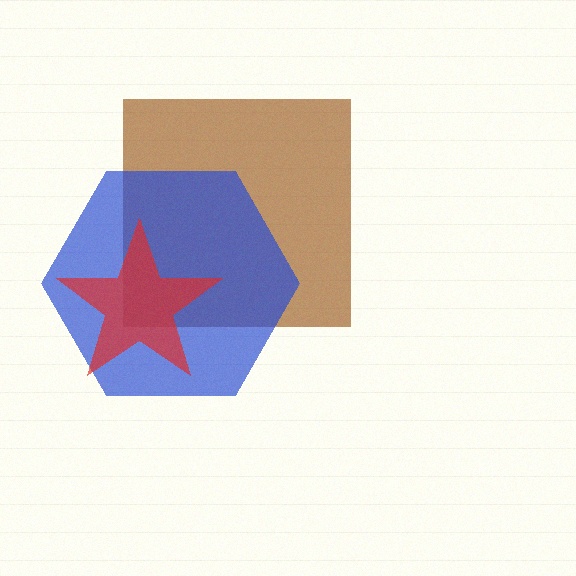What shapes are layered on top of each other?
The layered shapes are: a brown square, a blue hexagon, a red star.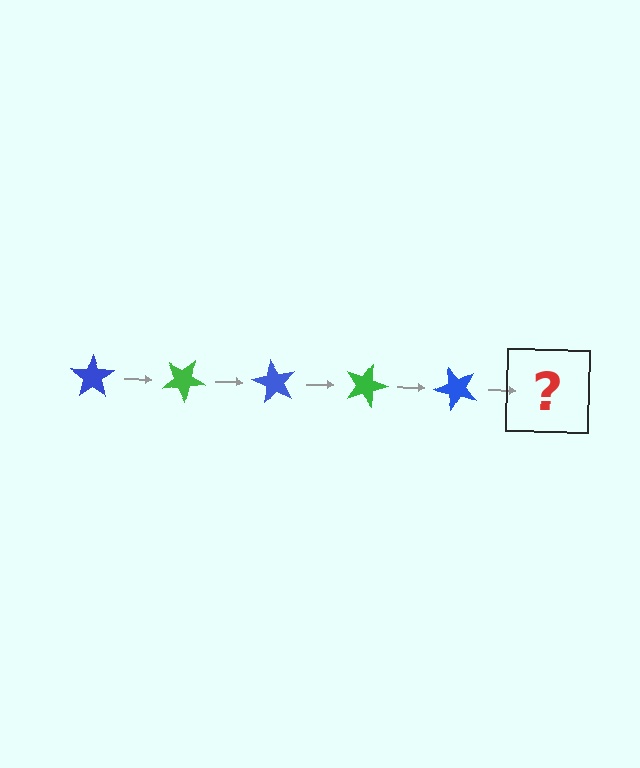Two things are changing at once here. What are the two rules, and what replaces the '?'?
The two rules are that it rotates 30 degrees each step and the color cycles through blue and green. The '?' should be a green star, rotated 150 degrees from the start.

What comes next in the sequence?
The next element should be a green star, rotated 150 degrees from the start.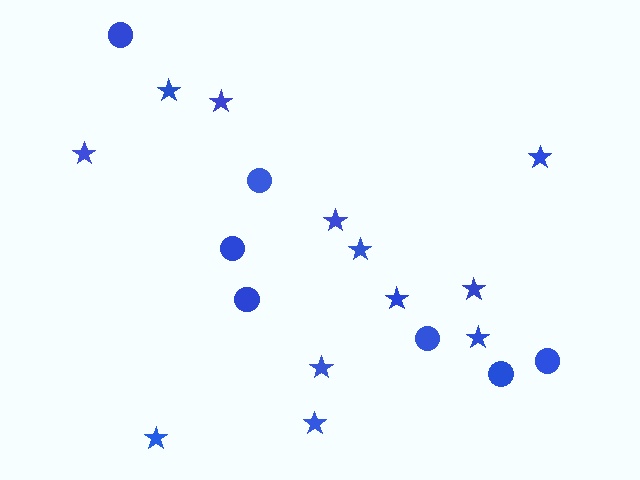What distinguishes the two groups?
There are 2 groups: one group of circles (7) and one group of stars (12).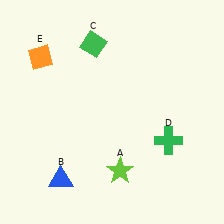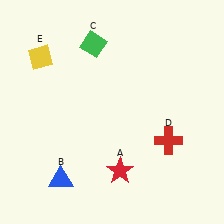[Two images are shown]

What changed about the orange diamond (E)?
In Image 1, E is orange. In Image 2, it changed to yellow.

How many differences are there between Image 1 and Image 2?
There are 3 differences between the two images.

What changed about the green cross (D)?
In Image 1, D is green. In Image 2, it changed to red.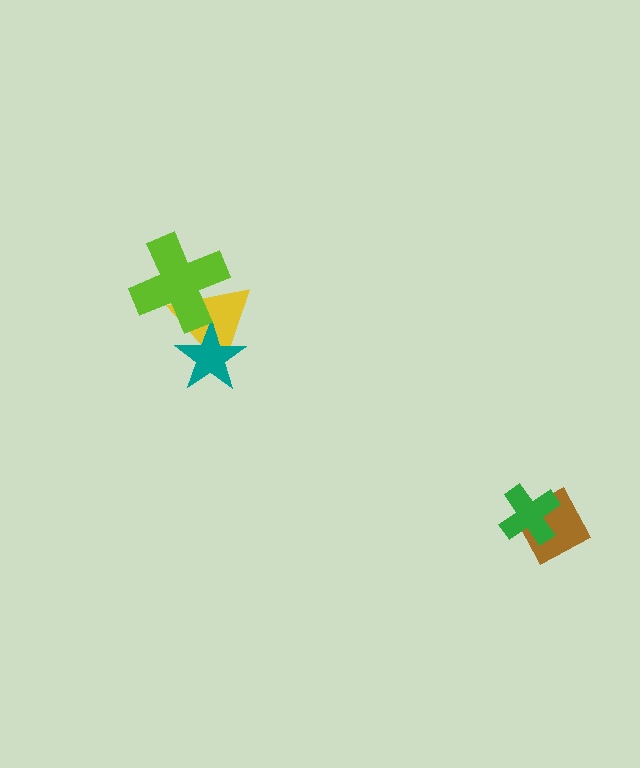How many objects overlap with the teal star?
1 object overlaps with the teal star.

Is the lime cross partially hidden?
No, no other shape covers it.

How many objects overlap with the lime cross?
1 object overlaps with the lime cross.